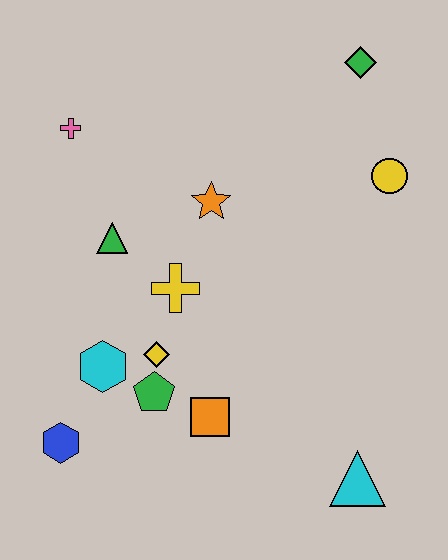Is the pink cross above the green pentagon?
Yes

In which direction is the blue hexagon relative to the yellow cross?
The blue hexagon is below the yellow cross.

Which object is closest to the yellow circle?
The green diamond is closest to the yellow circle.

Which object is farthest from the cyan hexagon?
The green diamond is farthest from the cyan hexagon.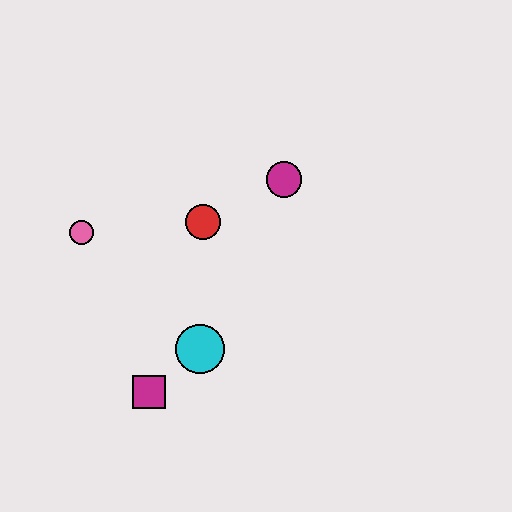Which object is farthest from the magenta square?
The magenta circle is farthest from the magenta square.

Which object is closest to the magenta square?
The cyan circle is closest to the magenta square.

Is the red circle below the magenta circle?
Yes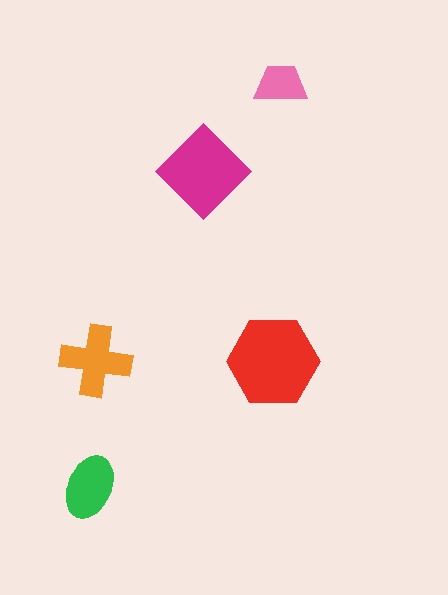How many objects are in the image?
There are 5 objects in the image.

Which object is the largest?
The red hexagon.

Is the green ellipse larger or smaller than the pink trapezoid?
Larger.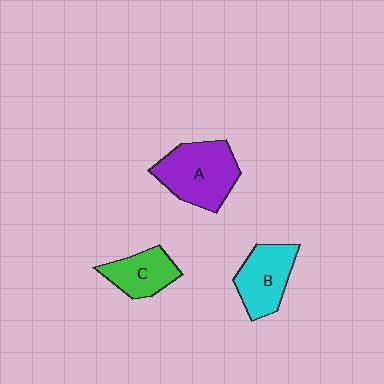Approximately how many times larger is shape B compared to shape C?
Approximately 1.2 times.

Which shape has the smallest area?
Shape C (green).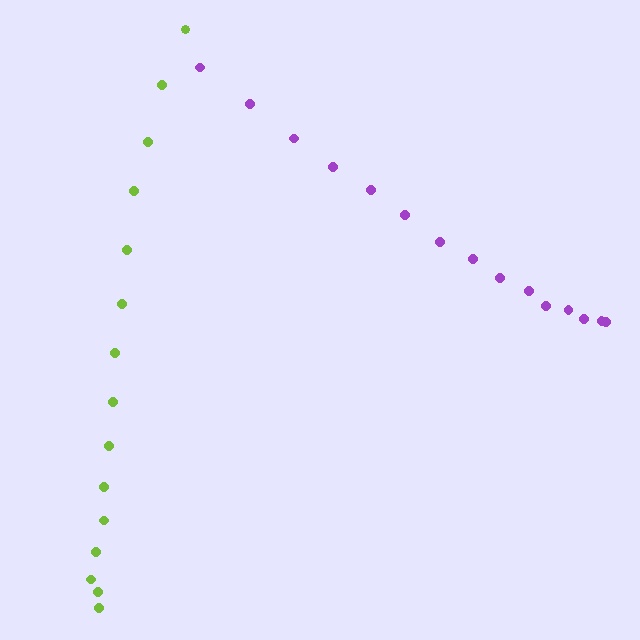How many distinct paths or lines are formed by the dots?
There are 2 distinct paths.